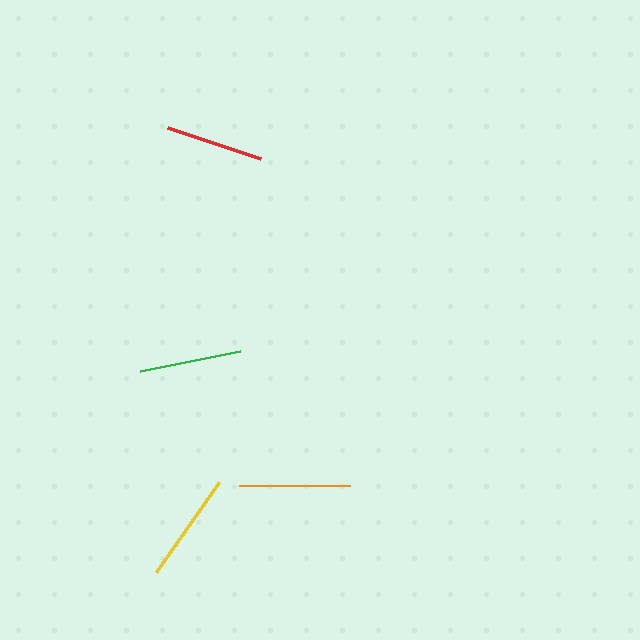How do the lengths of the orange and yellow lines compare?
The orange and yellow lines are approximately the same length.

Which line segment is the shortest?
The red line is the shortest at approximately 98 pixels.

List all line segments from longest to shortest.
From longest to shortest: orange, yellow, green, red.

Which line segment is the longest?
The orange line is the longest at approximately 110 pixels.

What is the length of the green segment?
The green segment is approximately 102 pixels long.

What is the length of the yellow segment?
The yellow segment is approximately 110 pixels long.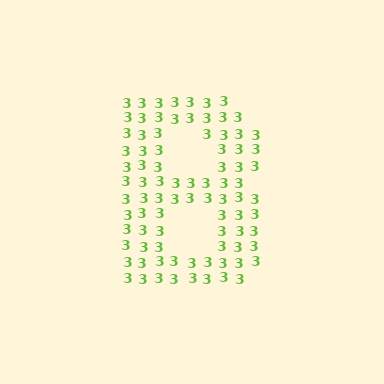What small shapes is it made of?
It is made of small digit 3's.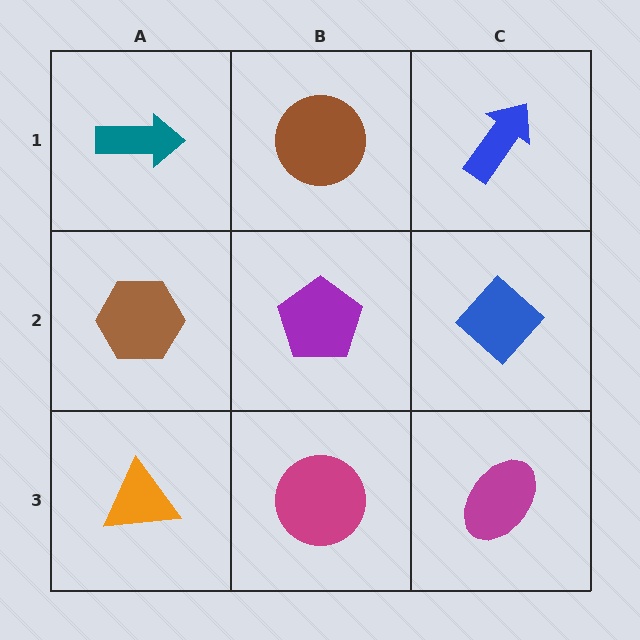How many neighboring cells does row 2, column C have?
3.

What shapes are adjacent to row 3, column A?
A brown hexagon (row 2, column A), a magenta circle (row 3, column B).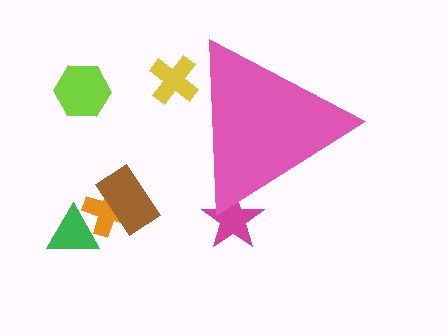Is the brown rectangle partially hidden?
No, the brown rectangle is fully visible.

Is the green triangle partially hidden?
No, the green triangle is fully visible.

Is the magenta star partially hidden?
Yes, the magenta star is partially hidden behind the pink triangle.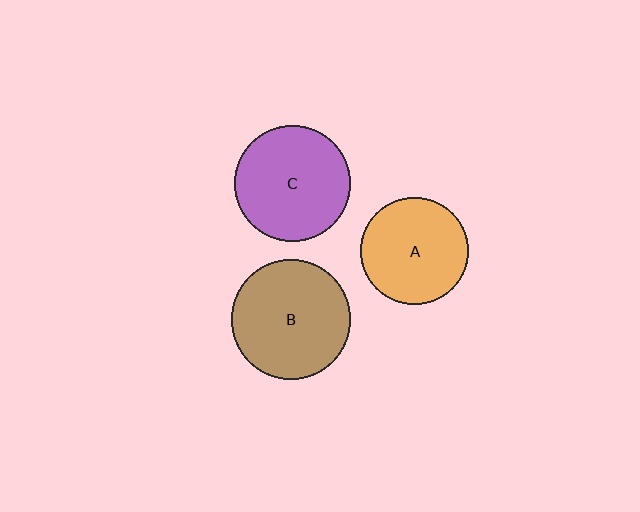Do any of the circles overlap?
No, none of the circles overlap.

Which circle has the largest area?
Circle B (brown).